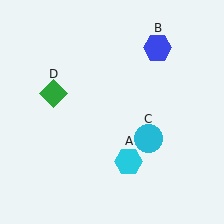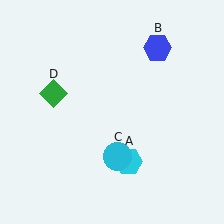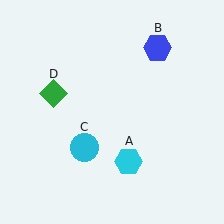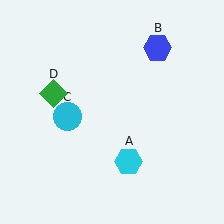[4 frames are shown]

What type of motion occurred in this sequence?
The cyan circle (object C) rotated clockwise around the center of the scene.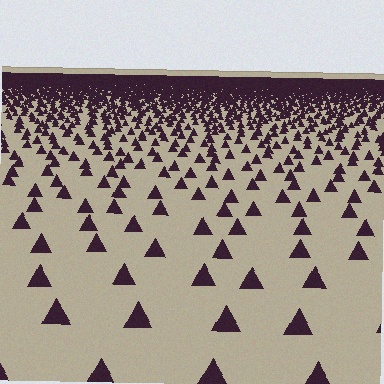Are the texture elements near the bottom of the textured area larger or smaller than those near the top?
Larger. Near the bottom, elements are closer to the viewer and appear at a bigger on-screen size.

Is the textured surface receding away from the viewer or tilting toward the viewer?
The surface is receding away from the viewer. Texture elements get smaller and denser toward the top.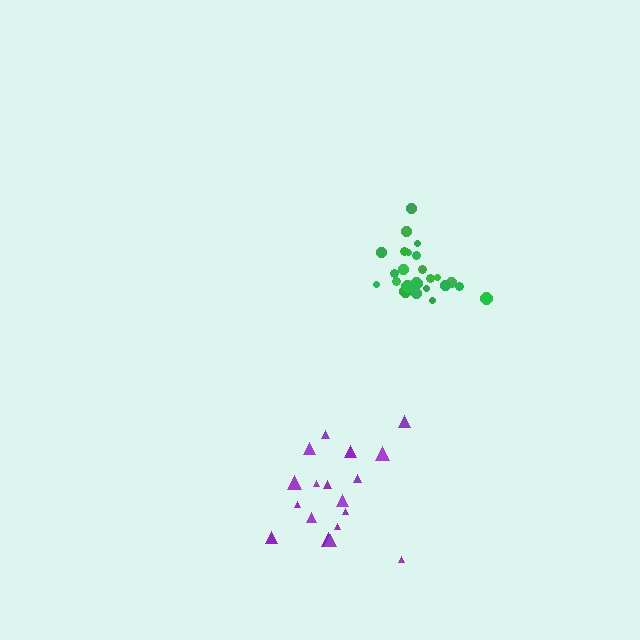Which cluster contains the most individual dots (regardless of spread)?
Green (24).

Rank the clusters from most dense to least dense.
green, purple.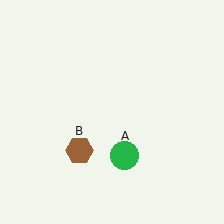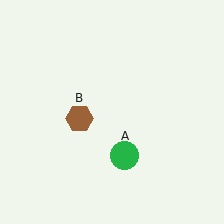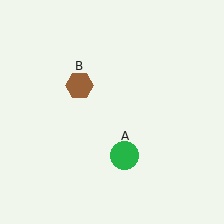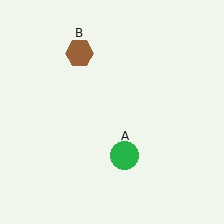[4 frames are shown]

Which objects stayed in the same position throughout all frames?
Green circle (object A) remained stationary.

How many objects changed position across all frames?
1 object changed position: brown hexagon (object B).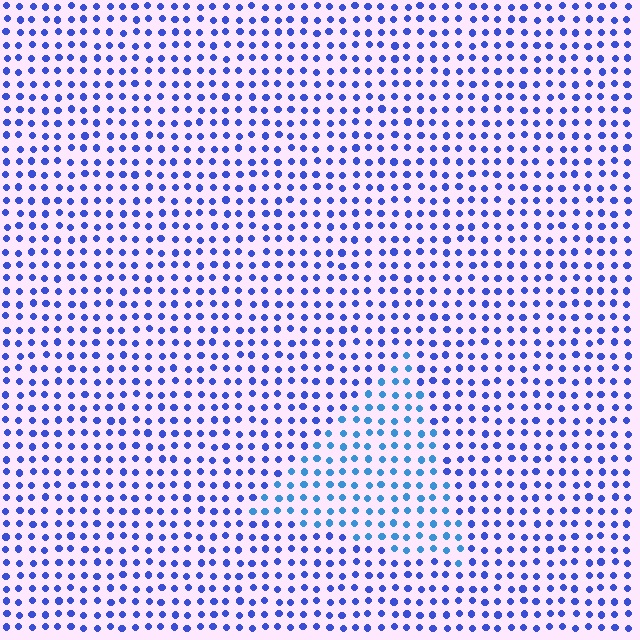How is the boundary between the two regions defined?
The boundary is defined purely by a slight shift in hue (about 27 degrees). Spacing, size, and orientation are identical on both sides.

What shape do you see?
I see a triangle.